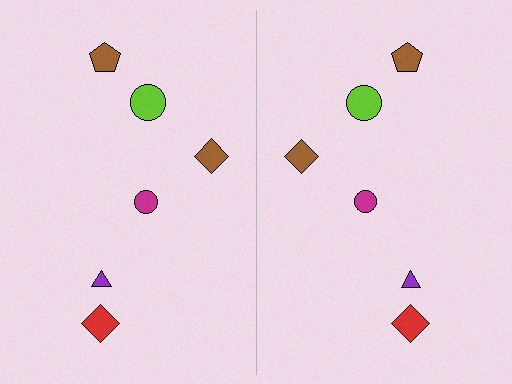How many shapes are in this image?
There are 12 shapes in this image.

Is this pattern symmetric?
Yes, this pattern has bilateral (reflection) symmetry.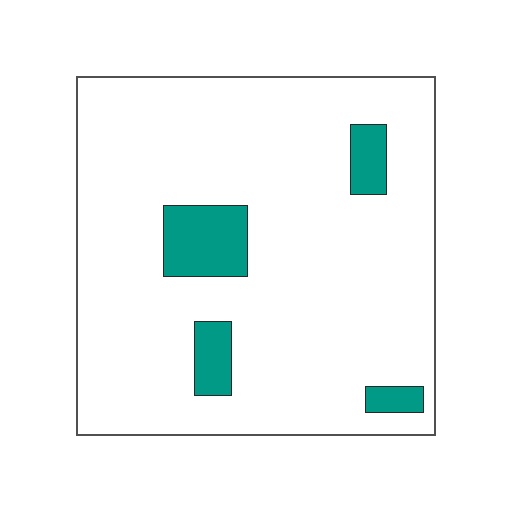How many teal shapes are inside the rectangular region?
4.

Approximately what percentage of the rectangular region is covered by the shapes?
Approximately 10%.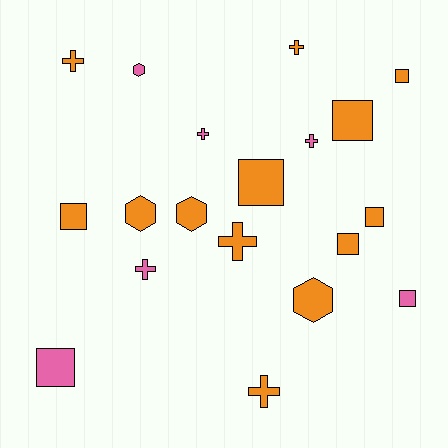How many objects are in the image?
There are 19 objects.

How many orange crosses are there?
There are 4 orange crosses.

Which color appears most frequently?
Orange, with 13 objects.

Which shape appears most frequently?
Square, with 8 objects.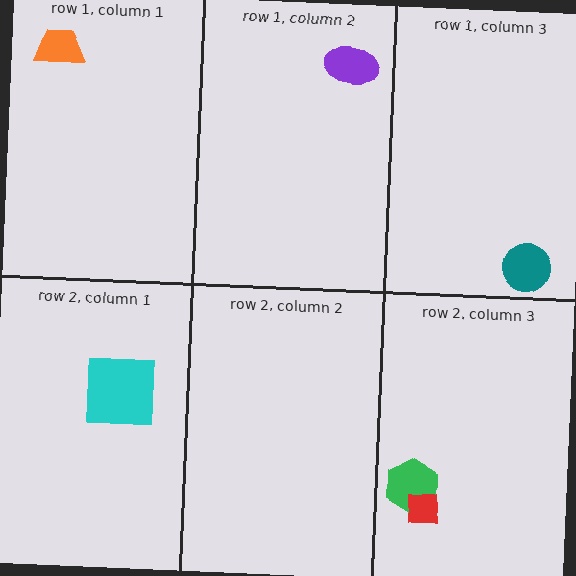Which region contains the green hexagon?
The row 2, column 3 region.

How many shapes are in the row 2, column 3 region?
2.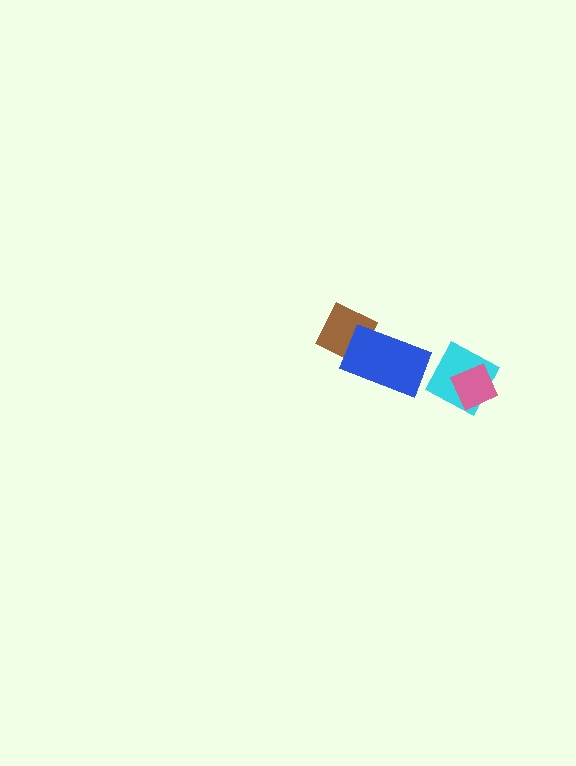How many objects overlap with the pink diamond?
1 object overlaps with the pink diamond.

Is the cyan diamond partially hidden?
Yes, it is partially covered by another shape.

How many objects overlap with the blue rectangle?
1 object overlaps with the blue rectangle.